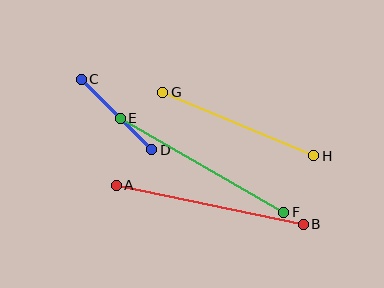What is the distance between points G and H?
The distance is approximately 164 pixels.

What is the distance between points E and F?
The distance is approximately 188 pixels.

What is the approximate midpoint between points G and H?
The midpoint is at approximately (238, 124) pixels.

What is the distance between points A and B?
The distance is approximately 191 pixels.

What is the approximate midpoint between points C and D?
The midpoint is at approximately (116, 114) pixels.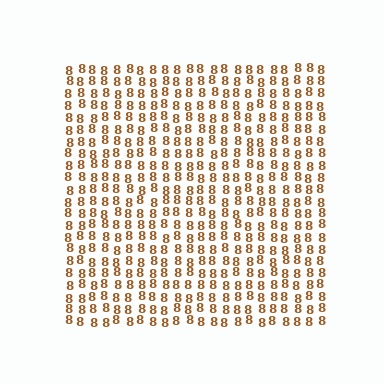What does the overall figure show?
The overall figure shows a square.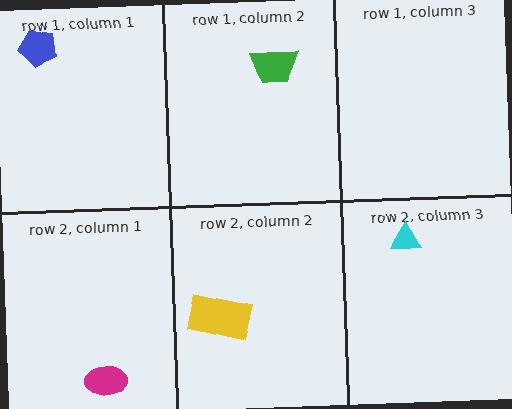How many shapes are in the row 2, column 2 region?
1.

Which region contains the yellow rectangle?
The row 2, column 2 region.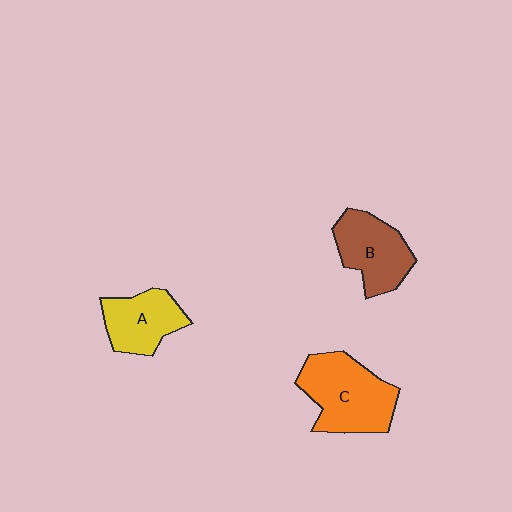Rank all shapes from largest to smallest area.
From largest to smallest: C (orange), B (brown), A (yellow).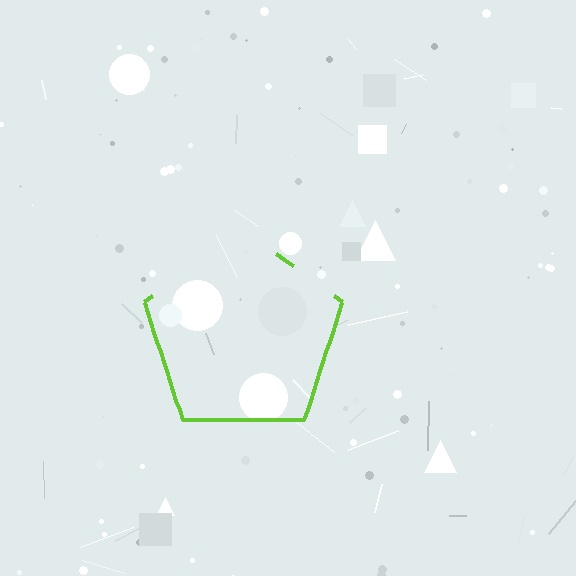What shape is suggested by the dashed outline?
The dashed outline suggests a pentagon.